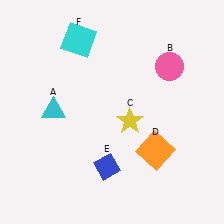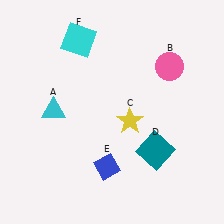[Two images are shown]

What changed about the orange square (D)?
In Image 1, D is orange. In Image 2, it changed to teal.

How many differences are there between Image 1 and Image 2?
There is 1 difference between the two images.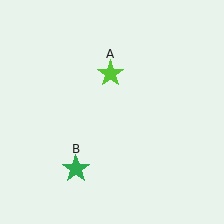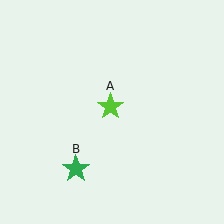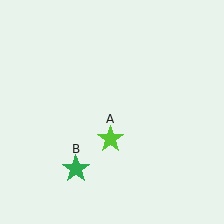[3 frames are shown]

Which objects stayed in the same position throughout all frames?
Green star (object B) remained stationary.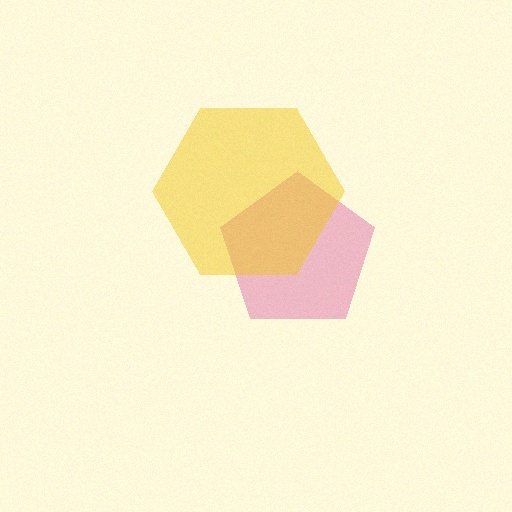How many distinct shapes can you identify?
There are 2 distinct shapes: a pink pentagon, a yellow hexagon.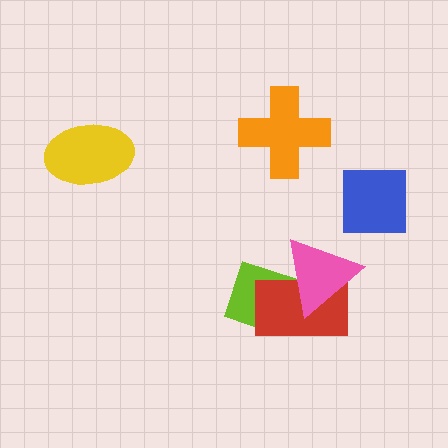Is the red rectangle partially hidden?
Yes, it is partially covered by another shape.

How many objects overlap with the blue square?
0 objects overlap with the blue square.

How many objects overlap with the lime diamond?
2 objects overlap with the lime diamond.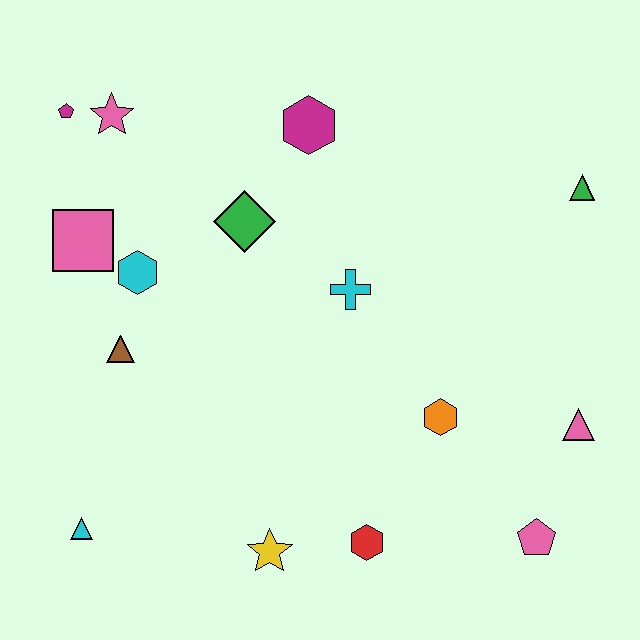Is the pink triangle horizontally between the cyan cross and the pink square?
No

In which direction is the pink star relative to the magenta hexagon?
The pink star is to the left of the magenta hexagon.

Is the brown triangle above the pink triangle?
Yes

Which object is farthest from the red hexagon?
The magenta pentagon is farthest from the red hexagon.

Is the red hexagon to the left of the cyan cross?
No